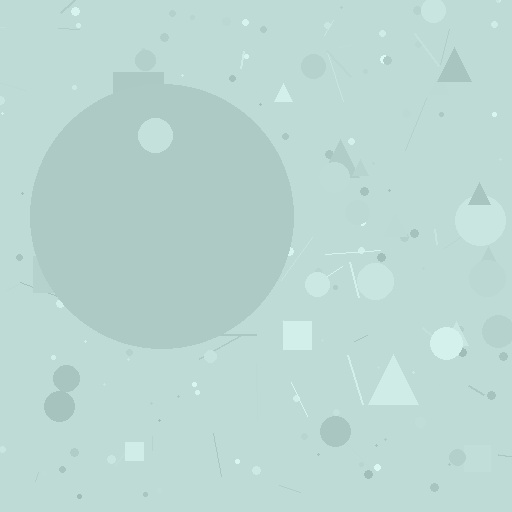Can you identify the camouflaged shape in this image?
The camouflaged shape is a circle.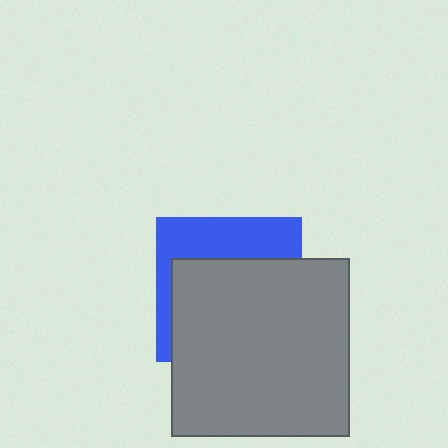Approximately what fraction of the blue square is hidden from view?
Roughly 64% of the blue square is hidden behind the gray square.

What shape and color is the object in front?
The object in front is a gray square.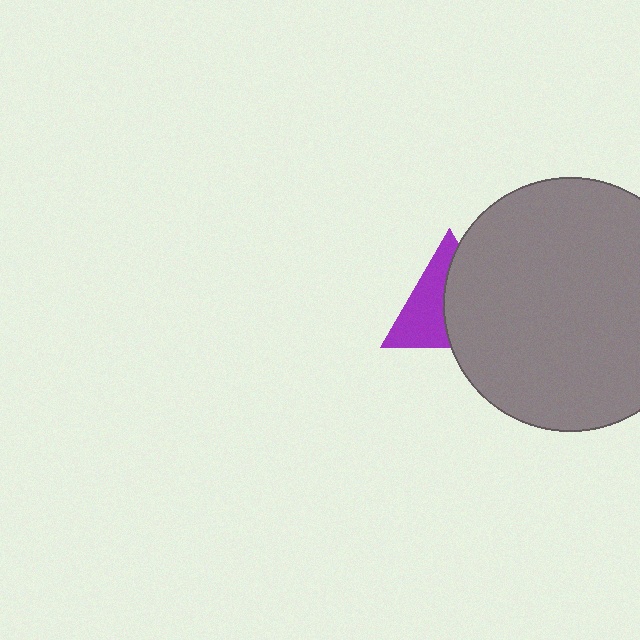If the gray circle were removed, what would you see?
You would see the complete purple triangle.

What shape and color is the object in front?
The object in front is a gray circle.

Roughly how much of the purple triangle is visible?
About half of it is visible (roughly 48%).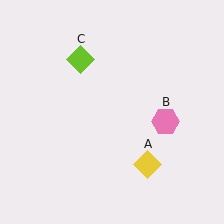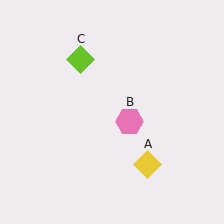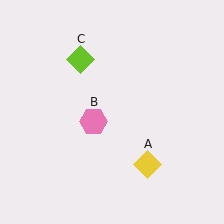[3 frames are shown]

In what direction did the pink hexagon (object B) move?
The pink hexagon (object B) moved left.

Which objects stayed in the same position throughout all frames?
Yellow diamond (object A) and lime diamond (object C) remained stationary.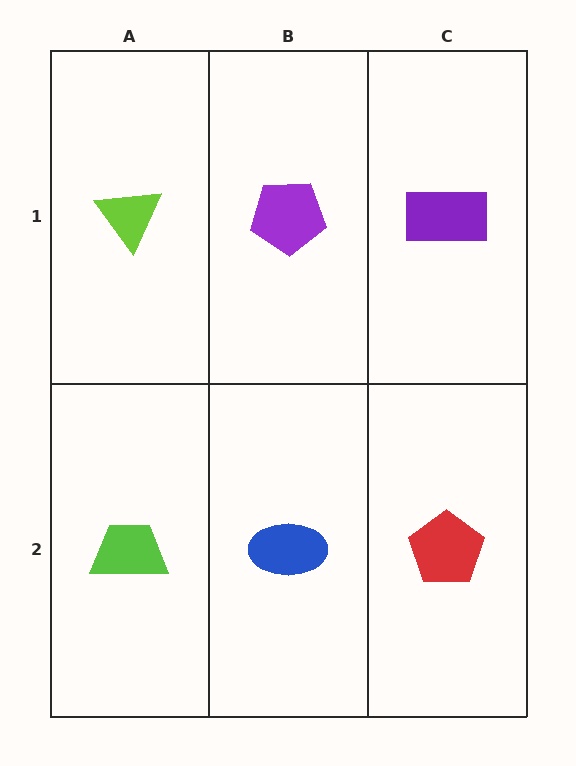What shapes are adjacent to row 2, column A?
A lime triangle (row 1, column A), a blue ellipse (row 2, column B).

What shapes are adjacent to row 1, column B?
A blue ellipse (row 2, column B), a lime triangle (row 1, column A), a purple rectangle (row 1, column C).